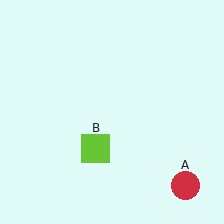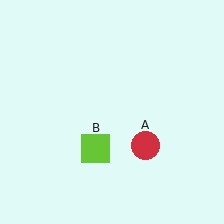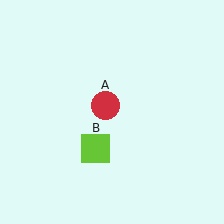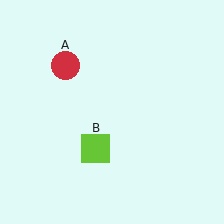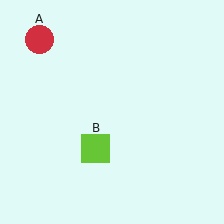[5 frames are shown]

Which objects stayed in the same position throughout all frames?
Lime square (object B) remained stationary.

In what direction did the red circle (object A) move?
The red circle (object A) moved up and to the left.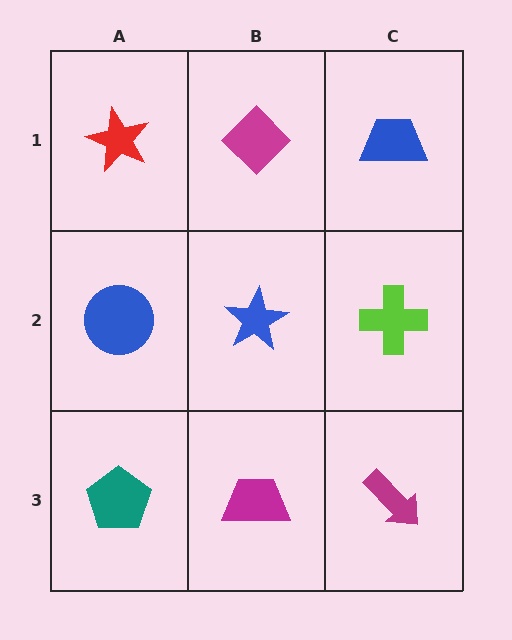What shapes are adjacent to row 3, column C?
A lime cross (row 2, column C), a magenta trapezoid (row 3, column B).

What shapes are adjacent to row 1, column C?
A lime cross (row 2, column C), a magenta diamond (row 1, column B).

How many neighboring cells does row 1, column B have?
3.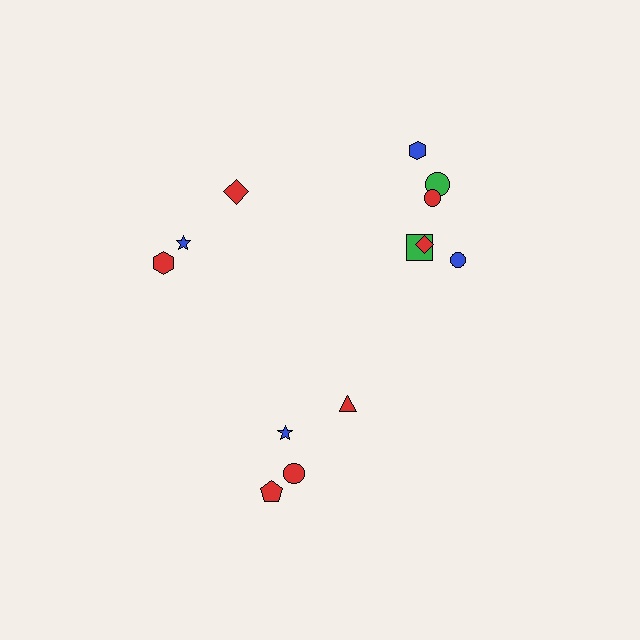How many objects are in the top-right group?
There are 6 objects.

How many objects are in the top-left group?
There are 3 objects.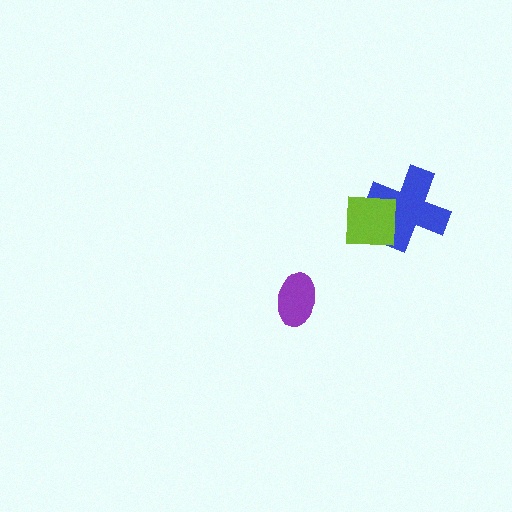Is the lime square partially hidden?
No, no other shape covers it.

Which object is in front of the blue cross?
The lime square is in front of the blue cross.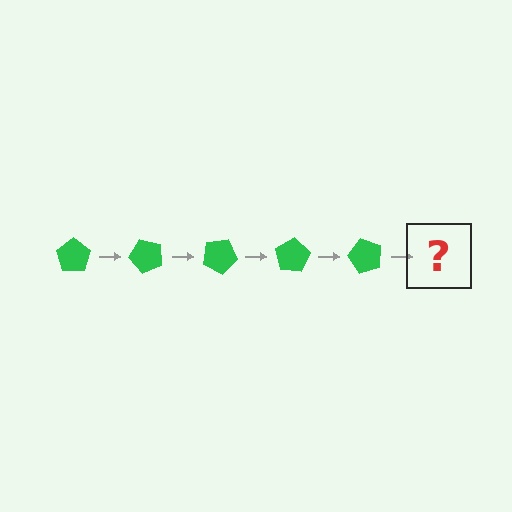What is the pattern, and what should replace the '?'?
The pattern is that the pentagon rotates 50 degrees each step. The '?' should be a green pentagon rotated 250 degrees.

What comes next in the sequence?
The next element should be a green pentagon rotated 250 degrees.